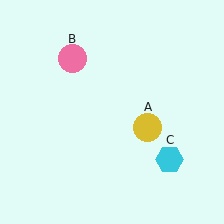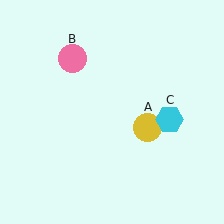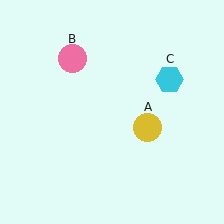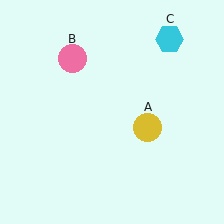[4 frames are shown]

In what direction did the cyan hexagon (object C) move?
The cyan hexagon (object C) moved up.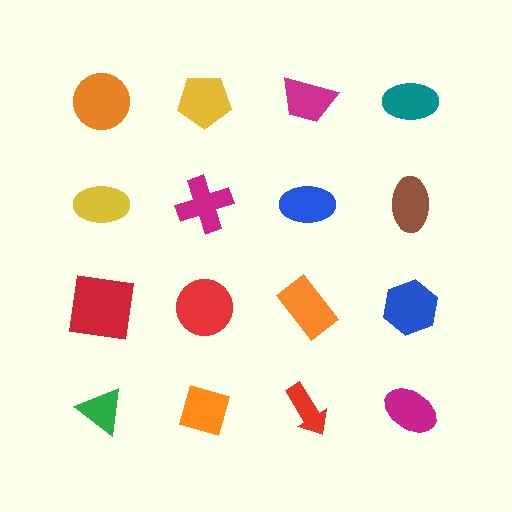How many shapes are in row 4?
4 shapes.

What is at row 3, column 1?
A red square.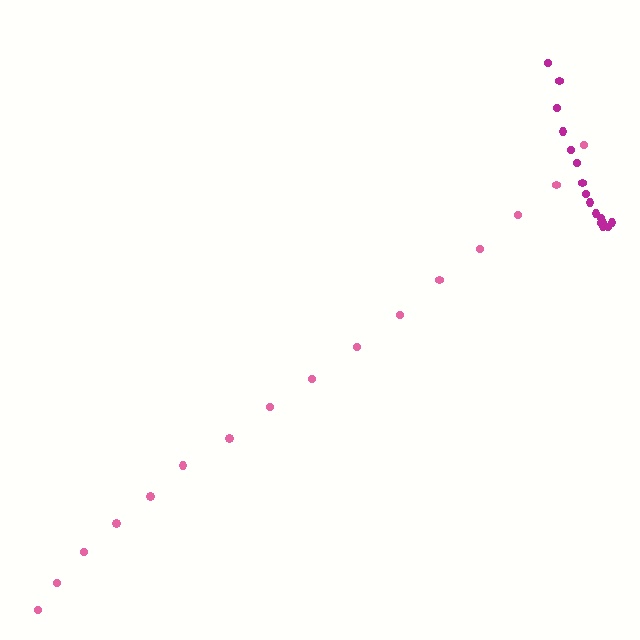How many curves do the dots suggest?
There are 2 distinct paths.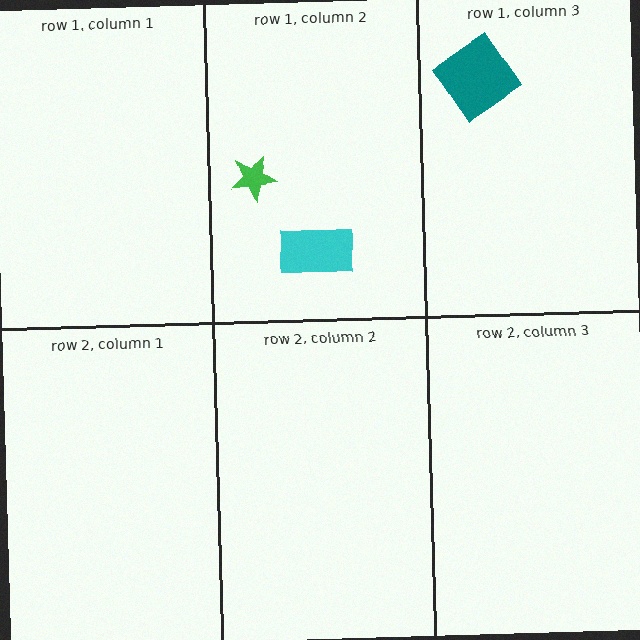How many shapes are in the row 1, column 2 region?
2.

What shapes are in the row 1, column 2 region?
The green star, the cyan rectangle.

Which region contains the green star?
The row 1, column 2 region.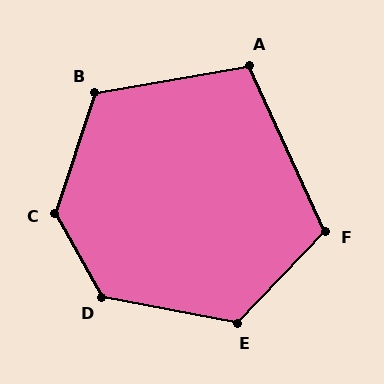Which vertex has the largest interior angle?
C, at approximately 133 degrees.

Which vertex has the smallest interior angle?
A, at approximately 104 degrees.